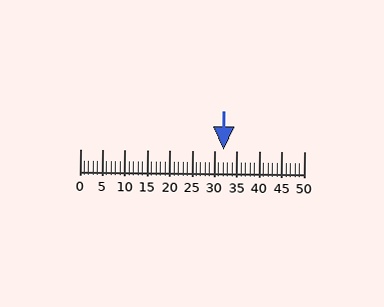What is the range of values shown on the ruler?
The ruler shows values from 0 to 50.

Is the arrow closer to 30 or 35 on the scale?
The arrow is closer to 30.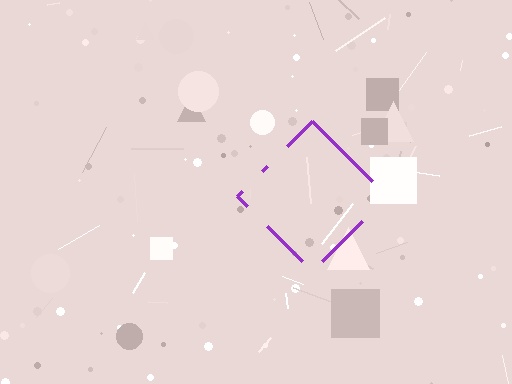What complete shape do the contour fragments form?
The contour fragments form a diamond.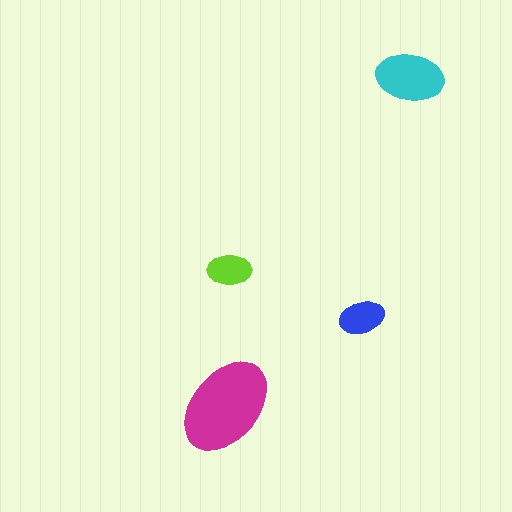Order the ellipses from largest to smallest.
the magenta one, the cyan one, the blue one, the lime one.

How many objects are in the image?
There are 4 objects in the image.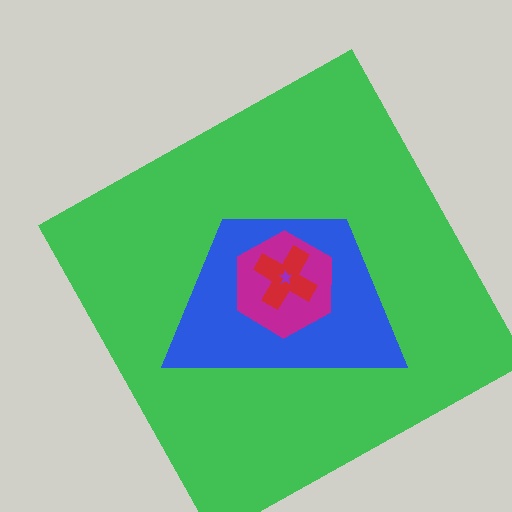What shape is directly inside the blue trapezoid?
The magenta hexagon.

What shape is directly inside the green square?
The blue trapezoid.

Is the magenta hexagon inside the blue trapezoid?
Yes.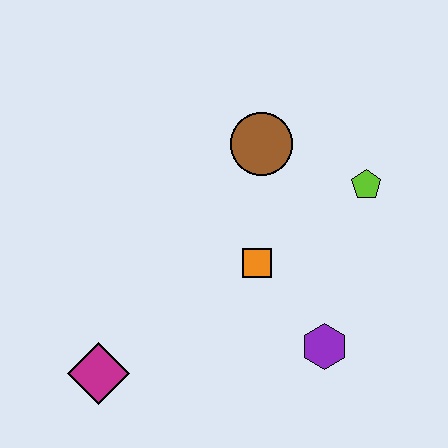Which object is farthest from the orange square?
The magenta diamond is farthest from the orange square.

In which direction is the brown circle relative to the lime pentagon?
The brown circle is to the left of the lime pentagon.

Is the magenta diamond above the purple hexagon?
No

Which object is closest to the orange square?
The purple hexagon is closest to the orange square.